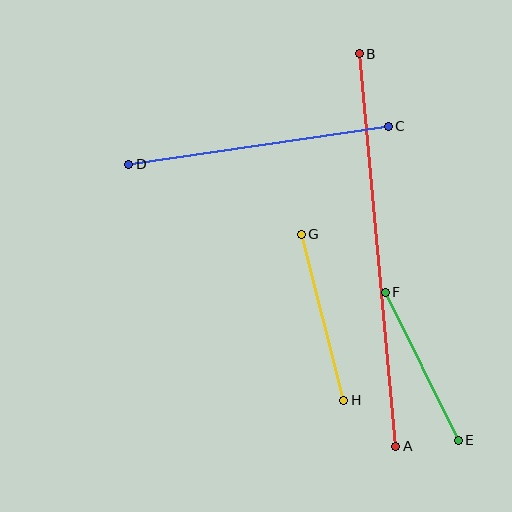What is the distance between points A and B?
The distance is approximately 394 pixels.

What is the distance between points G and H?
The distance is approximately 172 pixels.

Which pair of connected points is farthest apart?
Points A and B are farthest apart.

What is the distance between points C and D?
The distance is approximately 263 pixels.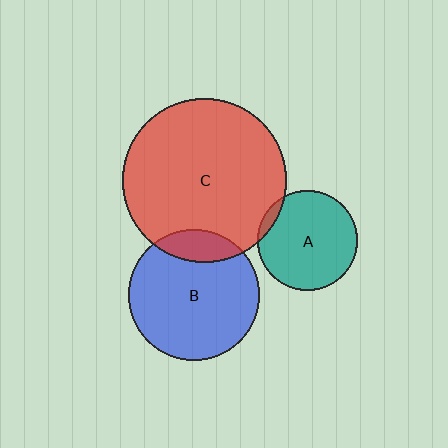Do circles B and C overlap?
Yes.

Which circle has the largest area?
Circle C (red).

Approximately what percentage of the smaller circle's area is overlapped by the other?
Approximately 15%.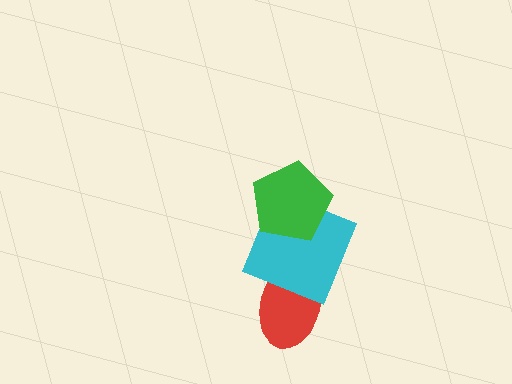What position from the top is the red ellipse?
The red ellipse is 3rd from the top.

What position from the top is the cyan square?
The cyan square is 2nd from the top.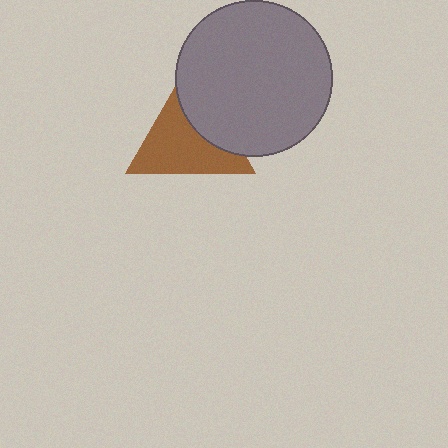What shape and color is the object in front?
The object in front is a gray circle.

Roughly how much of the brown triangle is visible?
About half of it is visible (roughly 64%).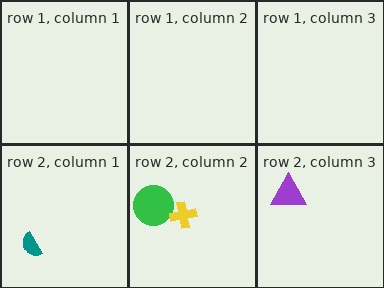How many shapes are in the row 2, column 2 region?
2.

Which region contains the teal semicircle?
The row 2, column 1 region.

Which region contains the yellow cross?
The row 2, column 2 region.